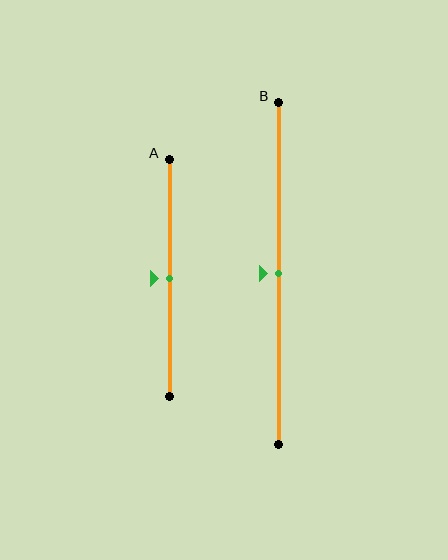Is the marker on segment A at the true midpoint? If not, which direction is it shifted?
Yes, the marker on segment A is at the true midpoint.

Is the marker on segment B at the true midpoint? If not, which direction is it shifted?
Yes, the marker on segment B is at the true midpoint.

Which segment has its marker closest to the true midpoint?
Segment A has its marker closest to the true midpoint.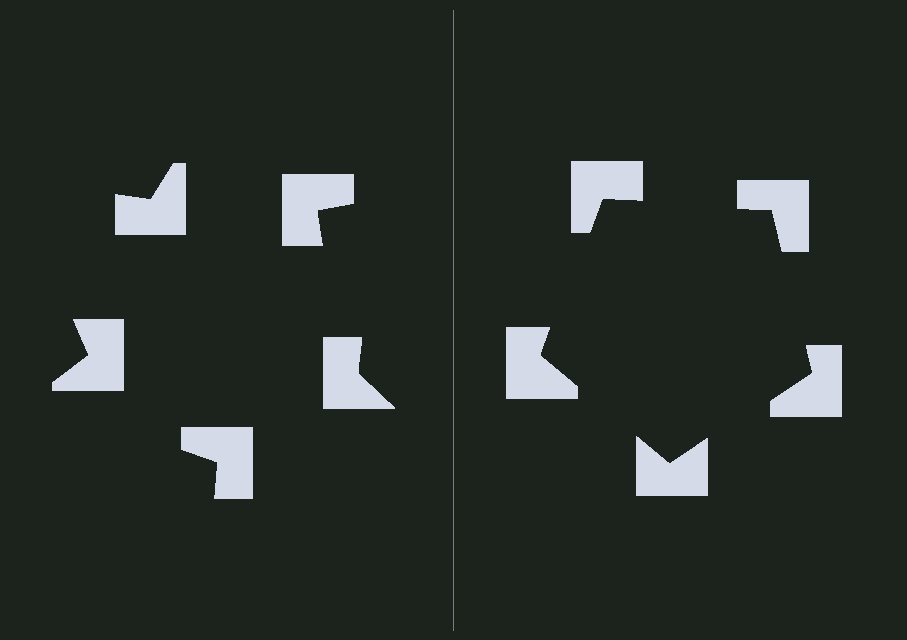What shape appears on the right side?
An illusory pentagon.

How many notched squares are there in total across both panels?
10 — 5 on each side.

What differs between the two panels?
The notched squares are positioned identically on both sides; only the wedge orientations differ. On the right they align to a pentagon; on the left they are misaligned.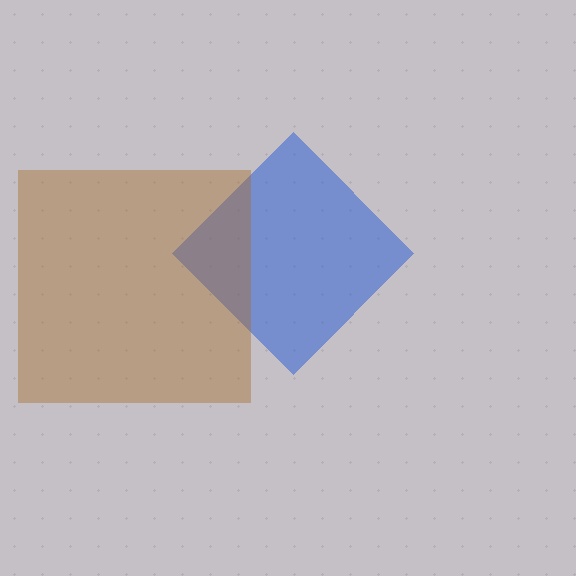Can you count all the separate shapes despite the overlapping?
Yes, there are 2 separate shapes.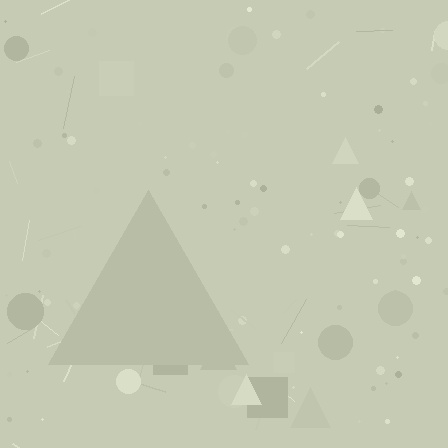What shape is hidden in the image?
A triangle is hidden in the image.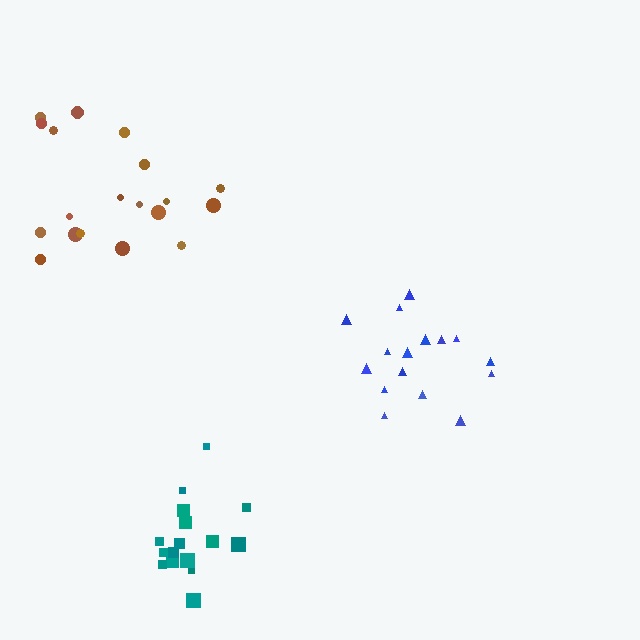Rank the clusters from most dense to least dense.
teal, blue, brown.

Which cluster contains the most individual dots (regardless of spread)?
Brown (19).